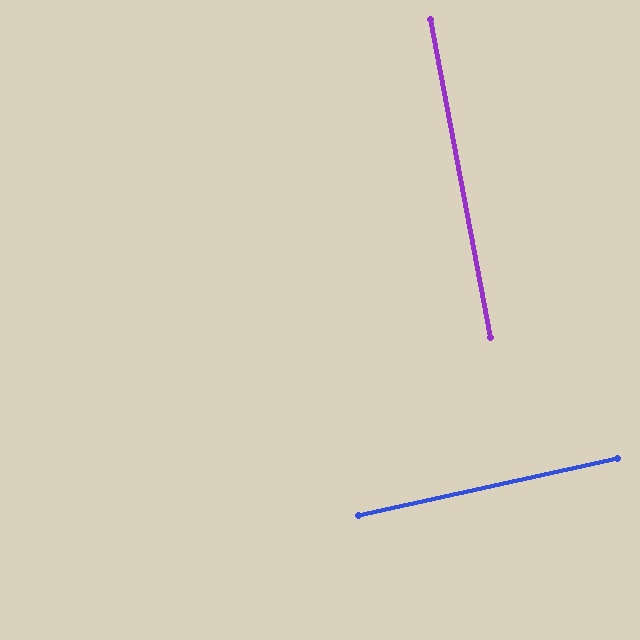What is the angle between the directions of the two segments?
Approximately 88 degrees.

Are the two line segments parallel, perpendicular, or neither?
Perpendicular — they meet at approximately 88°.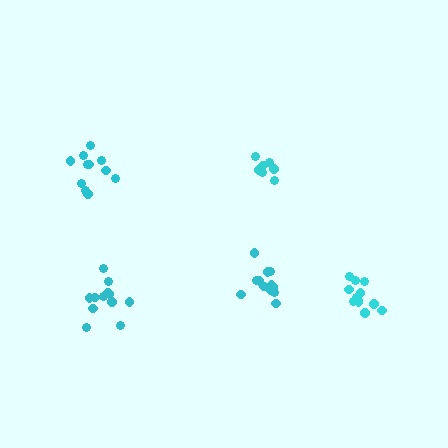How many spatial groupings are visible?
There are 5 spatial groupings.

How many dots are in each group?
Group 1: 12 dots, Group 2: 7 dots, Group 3: 11 dots, Group 4: 12 dots, Group 5: 12 dots (54 total).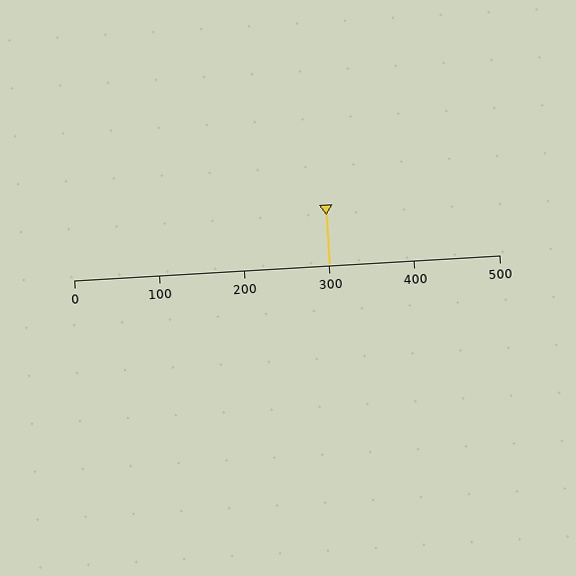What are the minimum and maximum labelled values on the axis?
The axis runs from 0 to 500.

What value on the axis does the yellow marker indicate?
The marker indicates approximately 300.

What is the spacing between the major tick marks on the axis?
The major ticks are spaced 100 apart.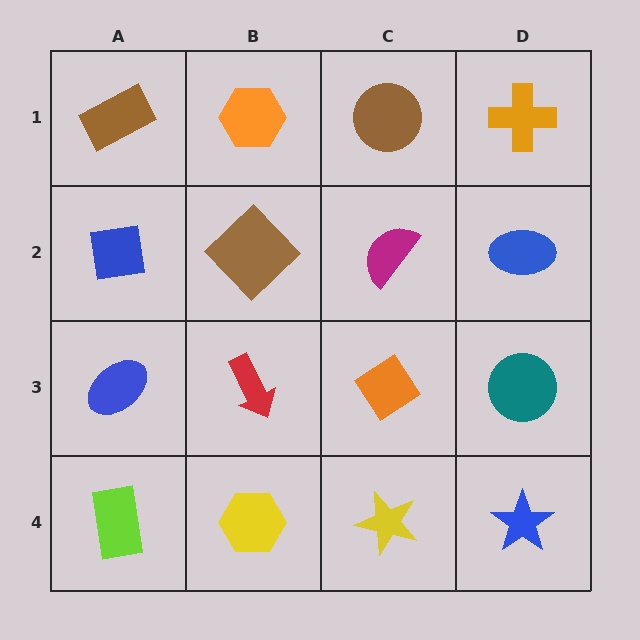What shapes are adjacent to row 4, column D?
A teal circle (row 3, column D), a yellow star (row 4, column C).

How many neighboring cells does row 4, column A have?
2.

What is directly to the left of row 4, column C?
A yellow hexagon.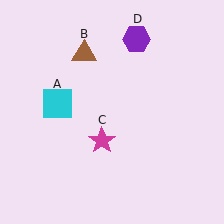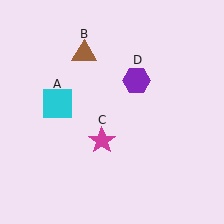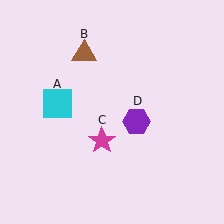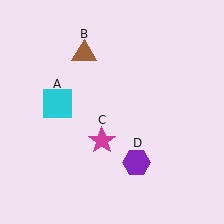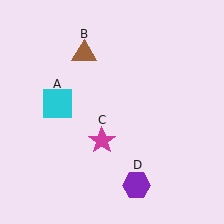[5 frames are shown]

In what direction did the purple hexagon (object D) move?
The purple hexagon (object D) moved down.